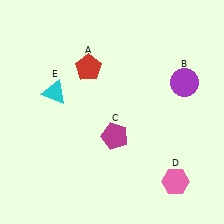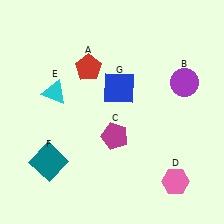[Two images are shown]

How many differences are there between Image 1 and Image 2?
There are 2 differences between the two images.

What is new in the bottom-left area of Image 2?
A teal square (F) was added in the bottom-left area of Image 2.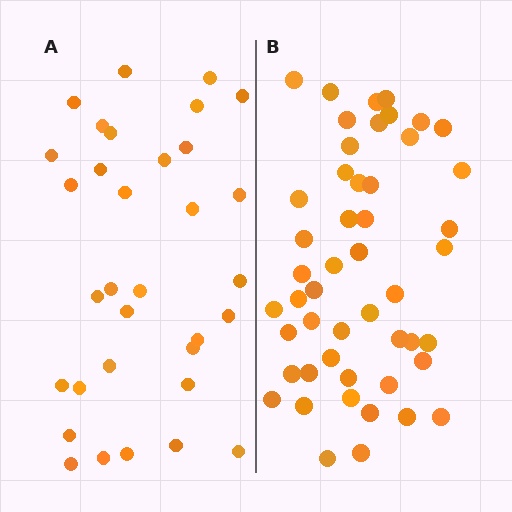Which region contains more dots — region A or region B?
Region B (the right region) has more dots.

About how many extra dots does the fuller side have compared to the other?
Region B has approximately 15 more dots than region A.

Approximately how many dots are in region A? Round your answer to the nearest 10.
About 30 dots. (The exact count is 33, which rounds to 30.)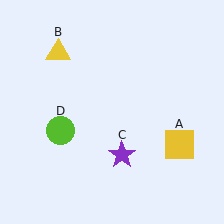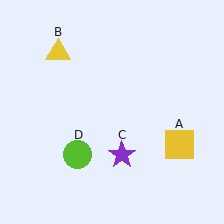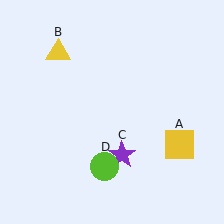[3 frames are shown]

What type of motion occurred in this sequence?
The lime circle (object D) rotated counterclockwise around the center of the scene.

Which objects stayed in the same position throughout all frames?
Yellow square (object A) and yellow triangle (object B) and purple star (object C) remained stationary.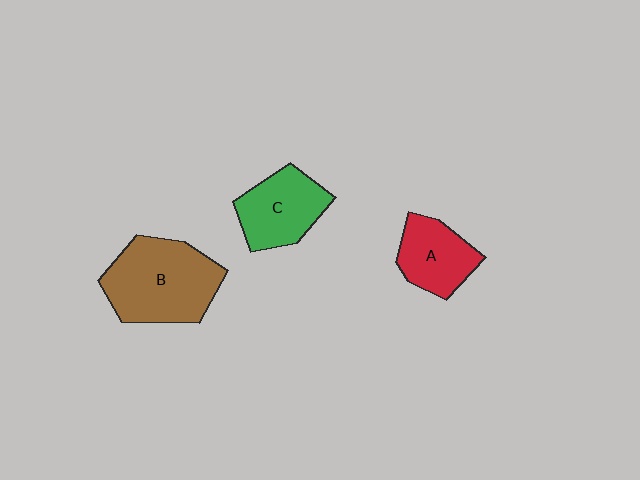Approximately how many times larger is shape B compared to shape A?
Approximately 1.7 times.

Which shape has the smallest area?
Shape A (red).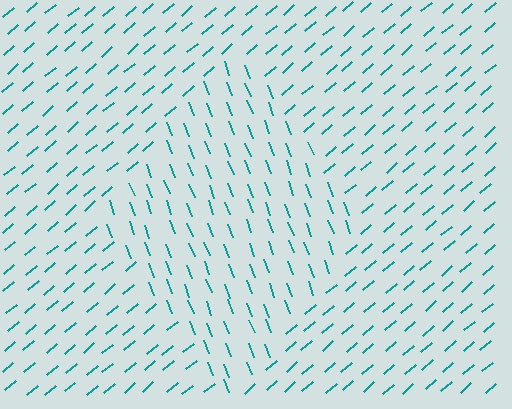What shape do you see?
I see a diamond.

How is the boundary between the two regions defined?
The boundary is defined purely by a change in line orientation (approximately 70 degrees difference). All lines are the same color and thickness.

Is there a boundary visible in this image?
Yes, there is a texture boundary formed by a change in line orientation.